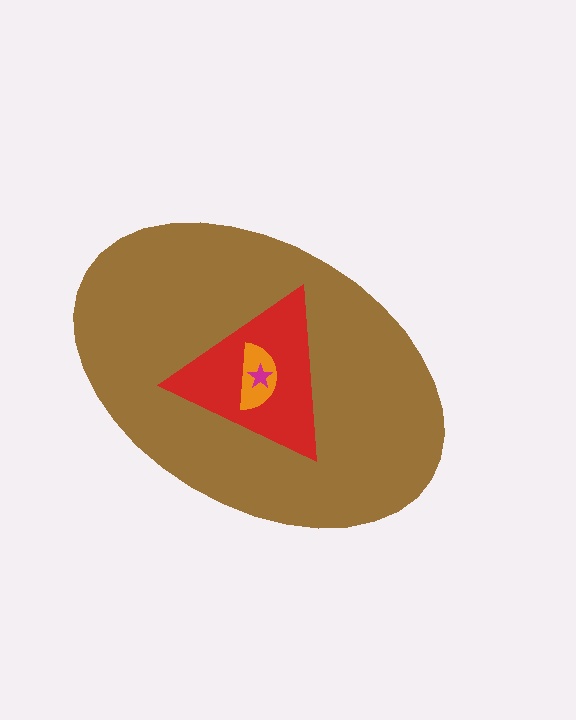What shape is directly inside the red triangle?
The orange semicircle.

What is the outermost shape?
The brown ellipse.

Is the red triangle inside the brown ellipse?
Yes.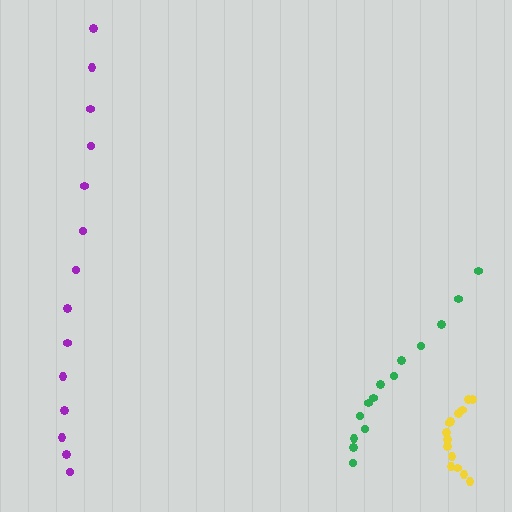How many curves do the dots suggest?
There are 3 distinct paths.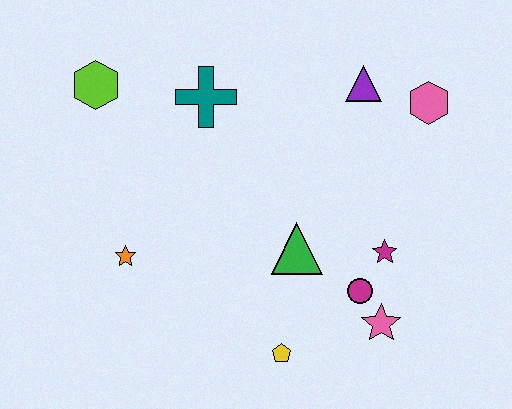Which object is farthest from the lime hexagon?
The pink star is farthest from the lime hexagon.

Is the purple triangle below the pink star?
No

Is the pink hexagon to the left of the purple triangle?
No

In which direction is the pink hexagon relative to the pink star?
The pink hexagon is above the pink star.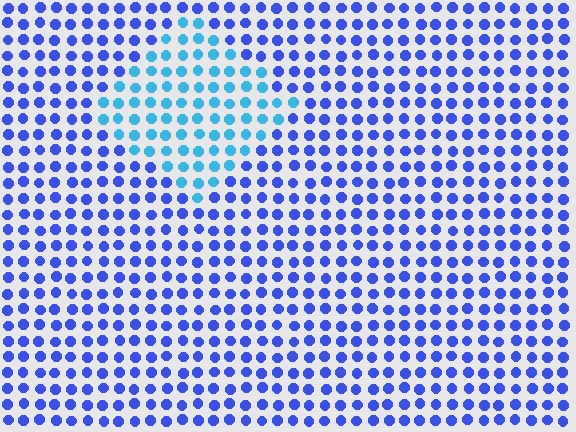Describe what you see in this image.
The image is filled with small blue elements in a uniform arrangement. A diamond-shaped region is visible where the elements are tinted to a slightly different hue, forming a subtle color boundary.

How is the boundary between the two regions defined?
The boundary is defined purely by a slight shift in hue (about 35 degrees). Spacing, size, and orientation are identical on both sides.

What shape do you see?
I see a diamond.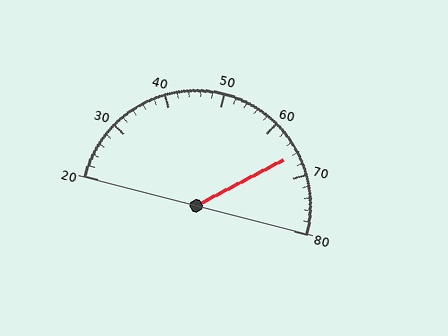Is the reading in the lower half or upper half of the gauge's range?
The reading is in the upper half of the range (20 to 80).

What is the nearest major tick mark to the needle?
The nearest major tick mark is 70.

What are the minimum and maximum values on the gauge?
The gauge ranges from 20 to 80.